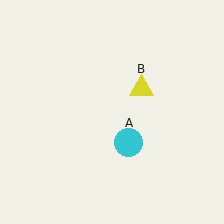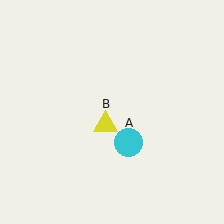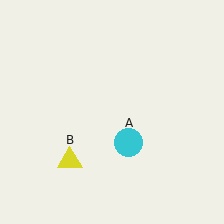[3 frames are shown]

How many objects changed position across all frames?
1 object changed position: yellow triangle (object B).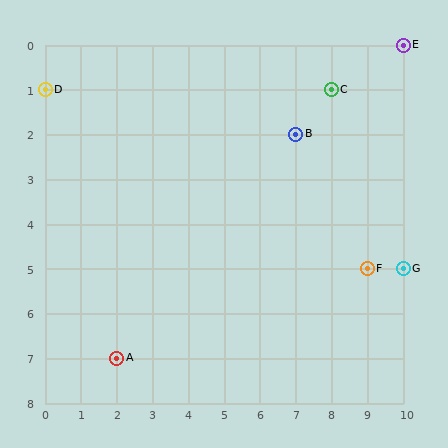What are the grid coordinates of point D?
Point D is at grid coordinates (0, 1).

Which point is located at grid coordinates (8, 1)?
Point C is at (8, 1).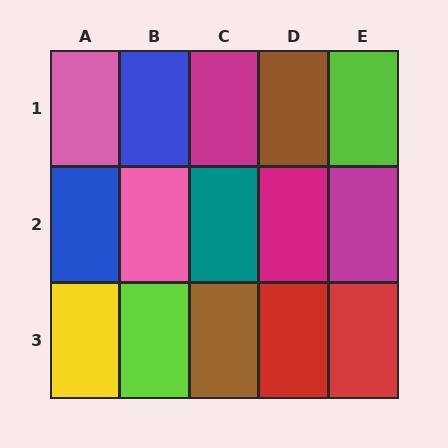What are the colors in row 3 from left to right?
Yellow, lime, brown, red, red.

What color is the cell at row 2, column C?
Teal.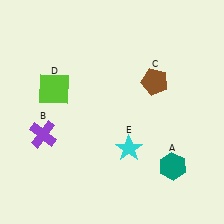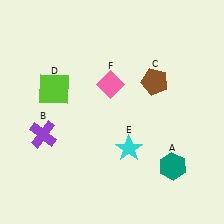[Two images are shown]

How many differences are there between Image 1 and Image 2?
There is 1 difference between the two images.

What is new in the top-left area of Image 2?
A pink diamond (F) was added in the top-left area of Image 2.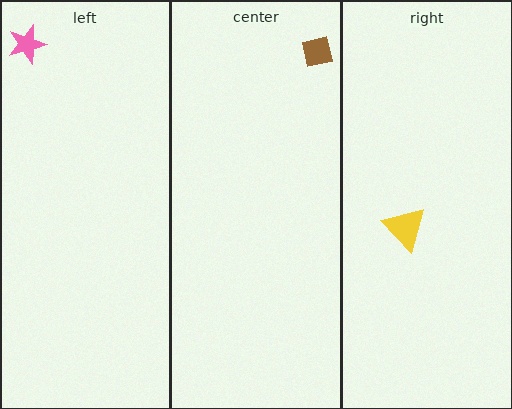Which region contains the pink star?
The left region.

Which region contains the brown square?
The center region.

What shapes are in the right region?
The yellow triangle.